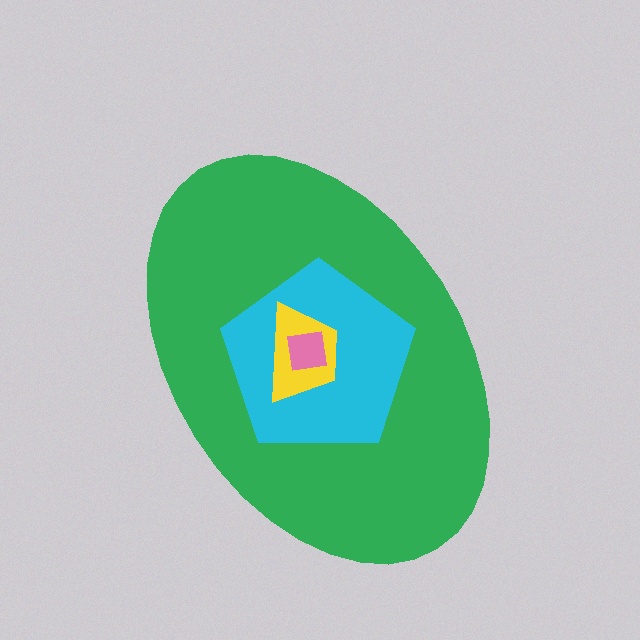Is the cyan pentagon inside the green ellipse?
Yes.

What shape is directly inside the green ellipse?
The cyan pentagon.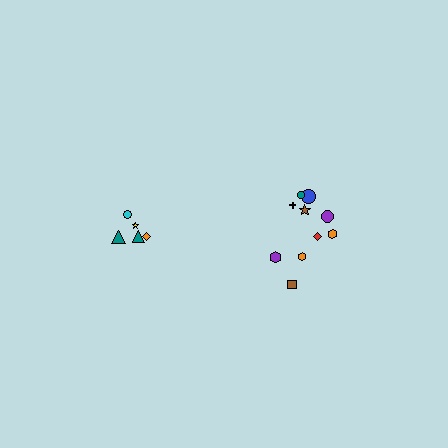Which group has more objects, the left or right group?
The right group.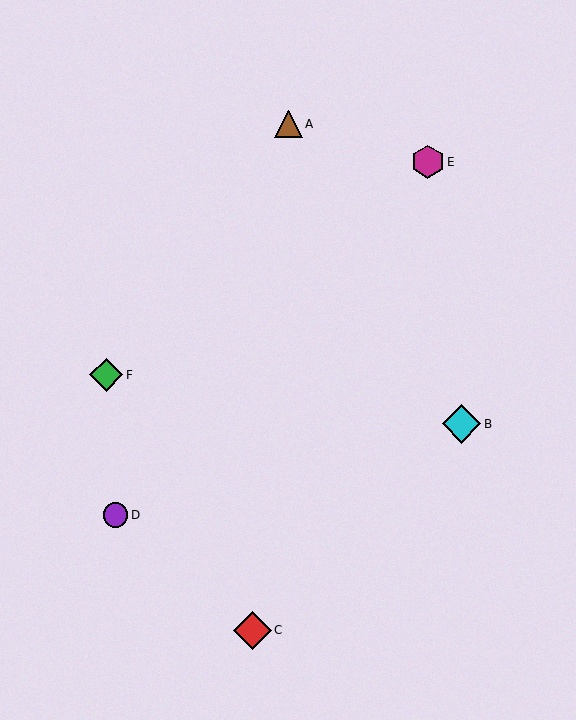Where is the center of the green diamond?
The center of the green diamond is at (106, 375).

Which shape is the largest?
The cyan diamond (labeled B) is the largest.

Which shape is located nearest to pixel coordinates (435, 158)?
The magenta hexagon (labeled E) at (428, 162) is nearest to that location.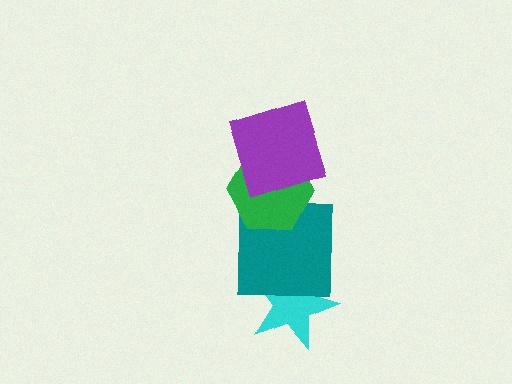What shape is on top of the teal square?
The green hexagon is on top of the teal square.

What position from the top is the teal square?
The teal square is 3rd from the top.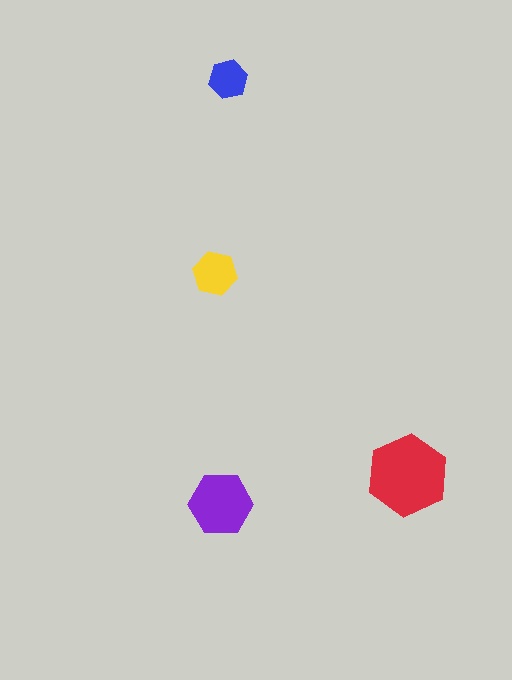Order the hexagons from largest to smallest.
the red one, the purple one, the yellow one, the blue one.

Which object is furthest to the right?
The red hexagon is rightmost.